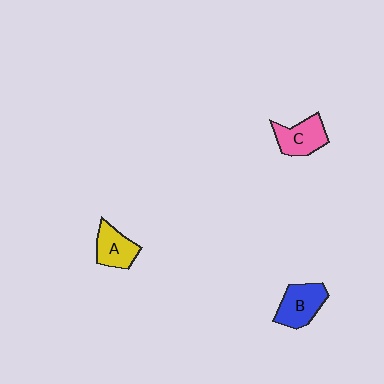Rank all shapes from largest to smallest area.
From largest to smallest: B (blue), C (pink), A (yellow).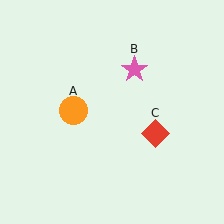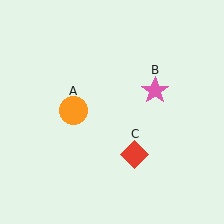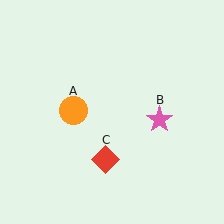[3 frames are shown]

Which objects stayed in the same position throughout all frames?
Orange circle (object A) remained stationary.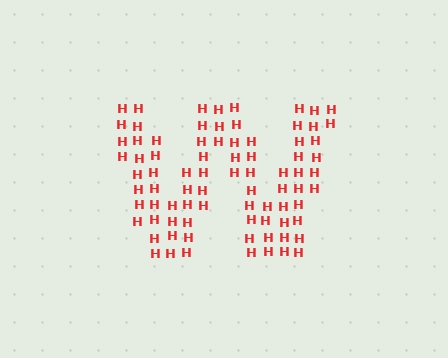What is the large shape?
The large shape is the letter W.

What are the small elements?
The small elements are letter H's.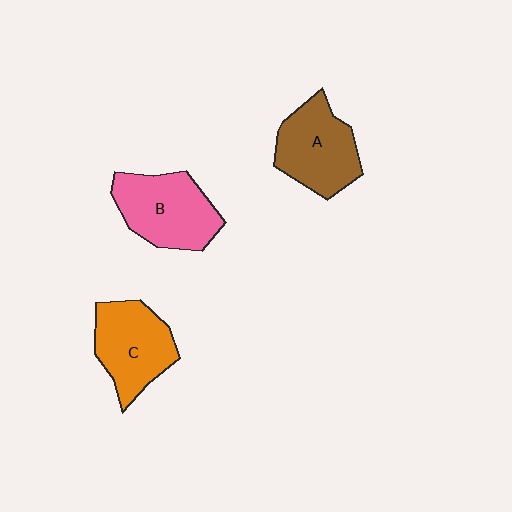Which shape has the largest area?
Shape B (pink).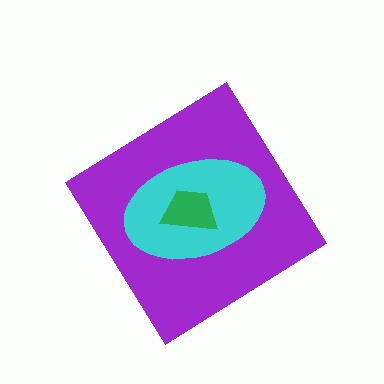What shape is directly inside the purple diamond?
The cyan ellipse.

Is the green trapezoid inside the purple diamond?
Yes.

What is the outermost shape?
The purple diamond.